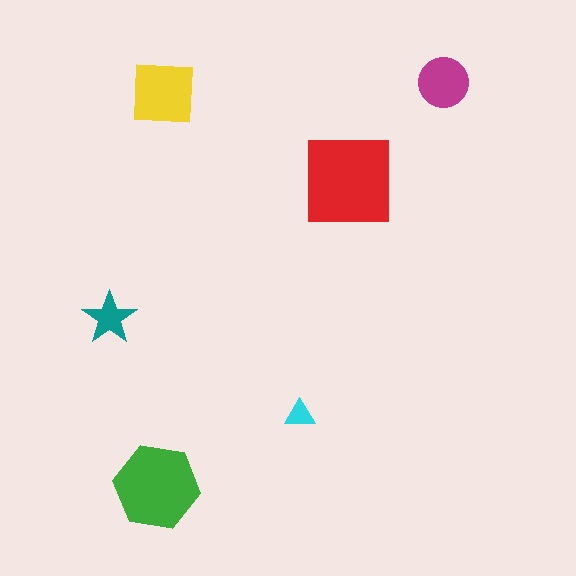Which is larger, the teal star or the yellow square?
The yellow square.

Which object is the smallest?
The cyan triangle.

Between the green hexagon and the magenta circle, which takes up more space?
The green hexagon.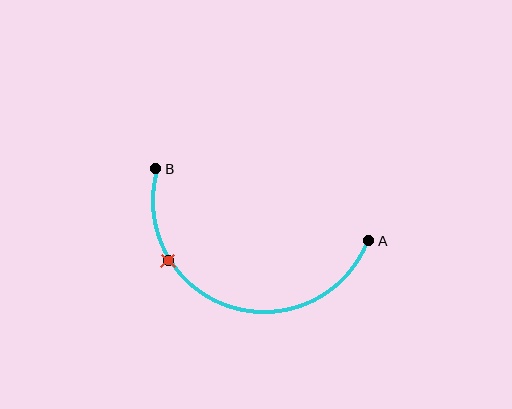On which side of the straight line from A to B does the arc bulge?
The arc bulges below the straight line connecting A and B.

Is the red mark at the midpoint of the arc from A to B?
No. The red mark lies on the arc but is closer to endpoint B. The arc midpoint would be at the point on the curve equidistant along the arc from both A and B.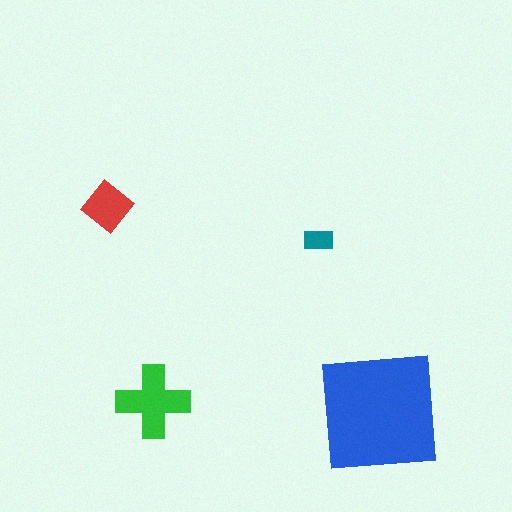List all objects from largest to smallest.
The blue square, the green cross, the red diamond, the teal rectangle.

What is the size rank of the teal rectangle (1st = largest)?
4th.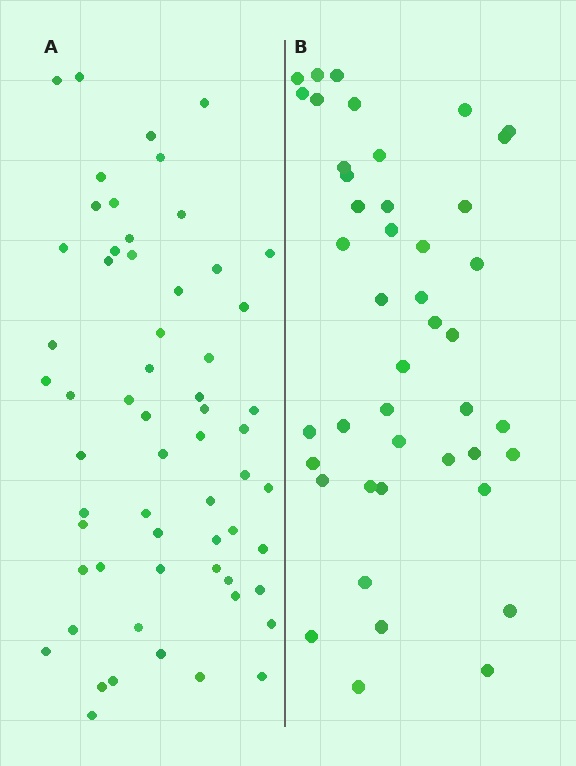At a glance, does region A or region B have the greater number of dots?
Region A (the left region) has more dots.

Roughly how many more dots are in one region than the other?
Region A has approximately 15 more dots than region B.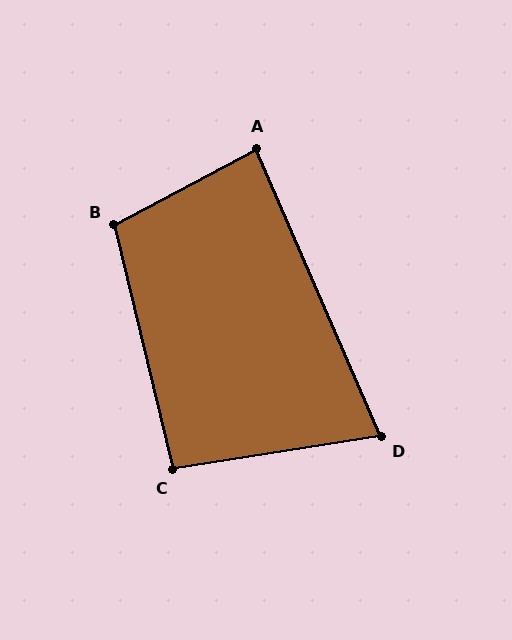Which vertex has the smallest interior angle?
D, at approximately 76 degrees.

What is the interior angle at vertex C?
Approximately 95 degrees (approximately right).